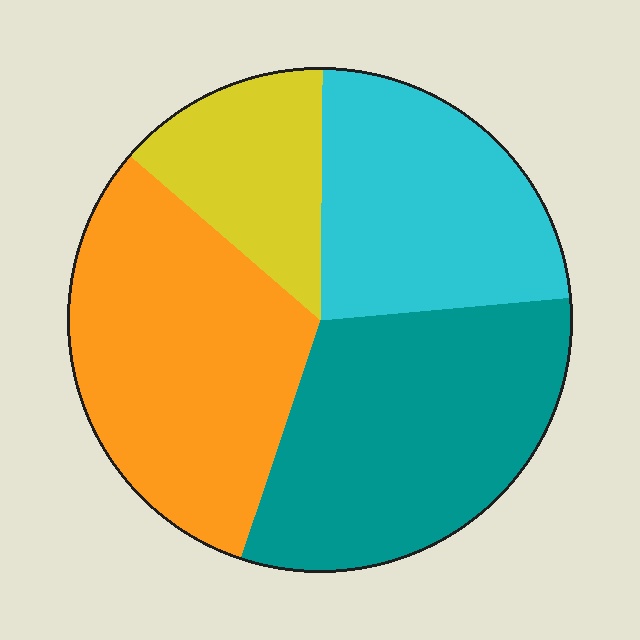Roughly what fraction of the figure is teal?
Teal takes up about one third (1/3) of the figure.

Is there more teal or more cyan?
Teal.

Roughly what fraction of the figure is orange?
Orange takes up about one third (1/3) of the figure.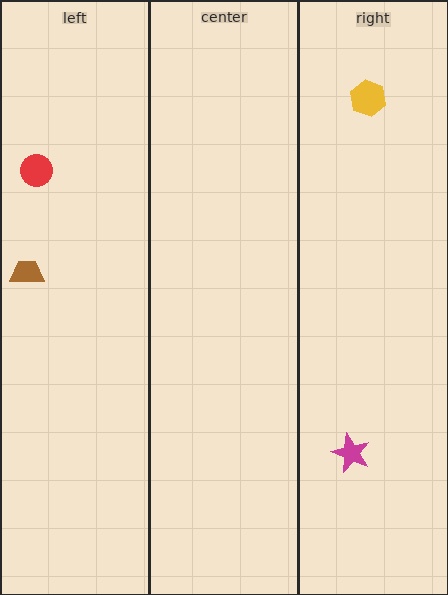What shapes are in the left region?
The red circle, the brown trapezoid.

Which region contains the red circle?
The left region.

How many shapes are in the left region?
2.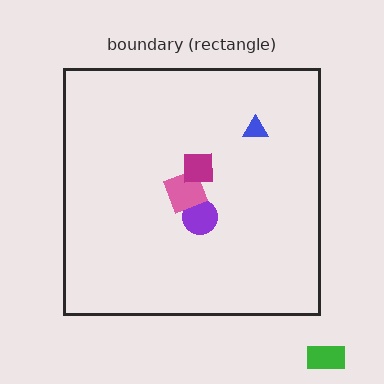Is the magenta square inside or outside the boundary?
Inside.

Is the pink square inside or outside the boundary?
Inside.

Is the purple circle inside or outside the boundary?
Inside.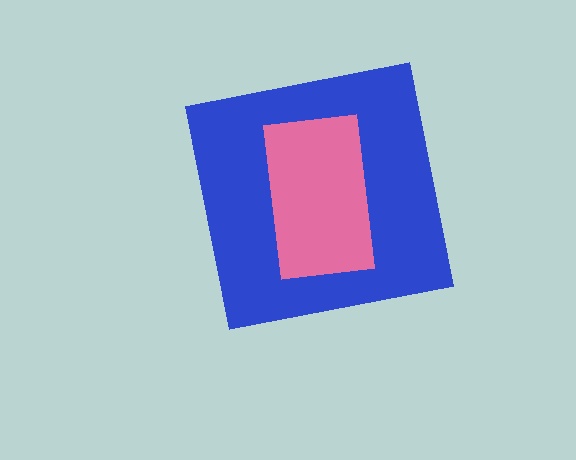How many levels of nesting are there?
2.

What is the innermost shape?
The pink rectangle.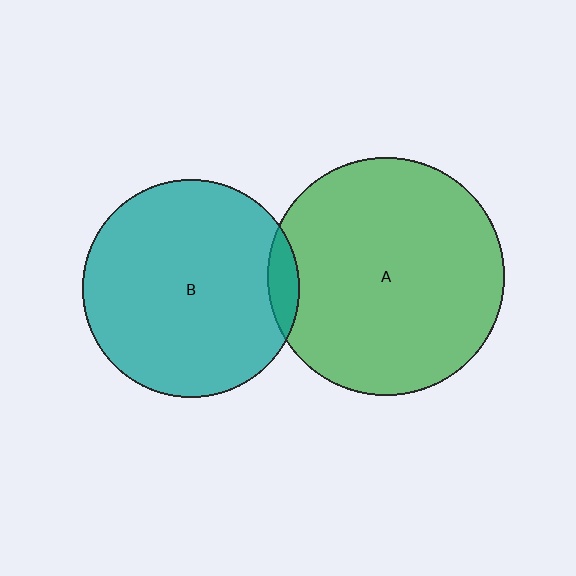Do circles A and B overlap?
Yes.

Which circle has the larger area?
Circle A (green).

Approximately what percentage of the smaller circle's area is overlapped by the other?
Approximately 5%.